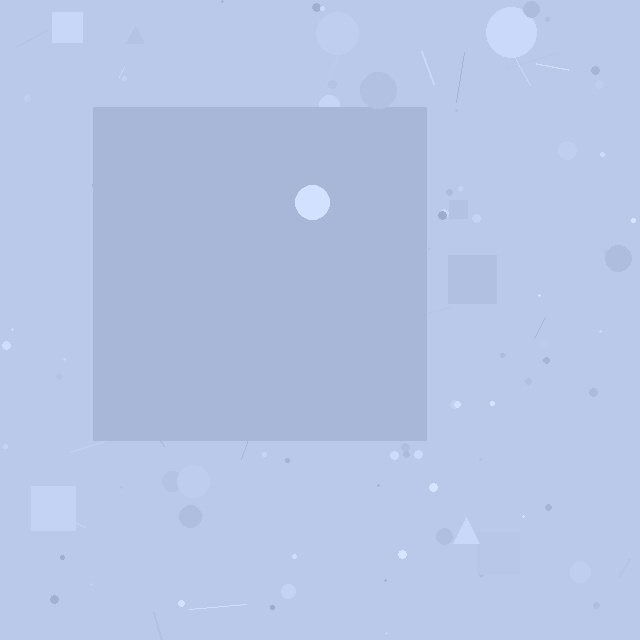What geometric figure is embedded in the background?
A square is embedded in the background.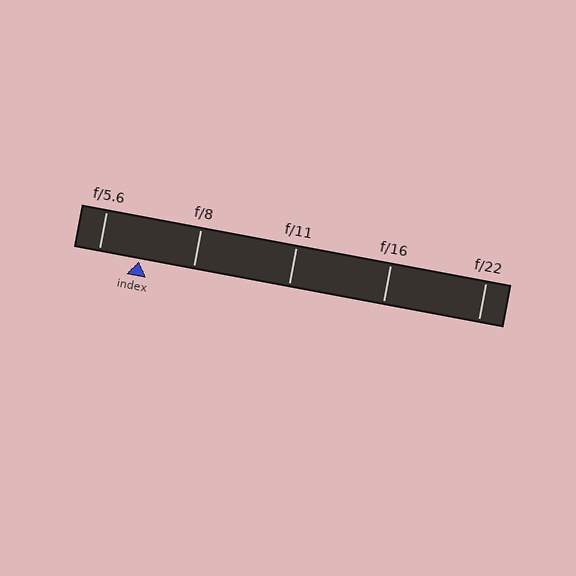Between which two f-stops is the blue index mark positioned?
The index mark is between f/5.6 and f/8.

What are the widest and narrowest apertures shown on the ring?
The widest aperture shown is f/5.6 and the narrowest is f/22.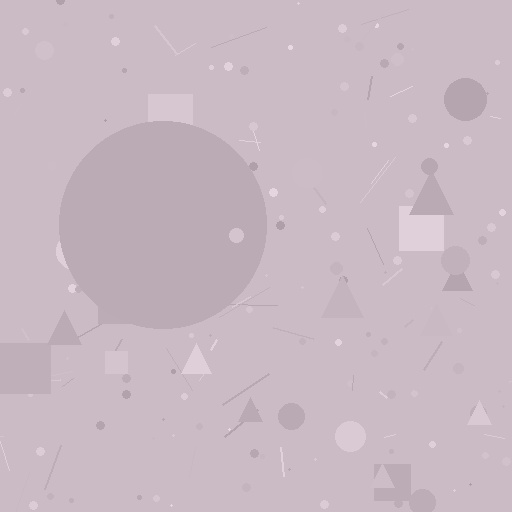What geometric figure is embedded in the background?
A circle is embedded in the background.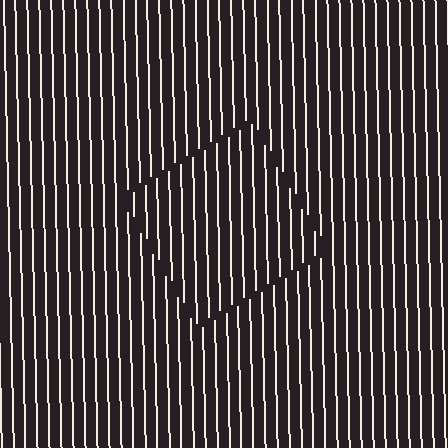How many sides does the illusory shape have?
4 sides — the line-ends trace a square.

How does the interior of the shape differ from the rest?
The interior of the shape contains the same grating, shifted by half a period — the contour is defined by the phase discontinuity where line-ends from the inner and outer gratings abut.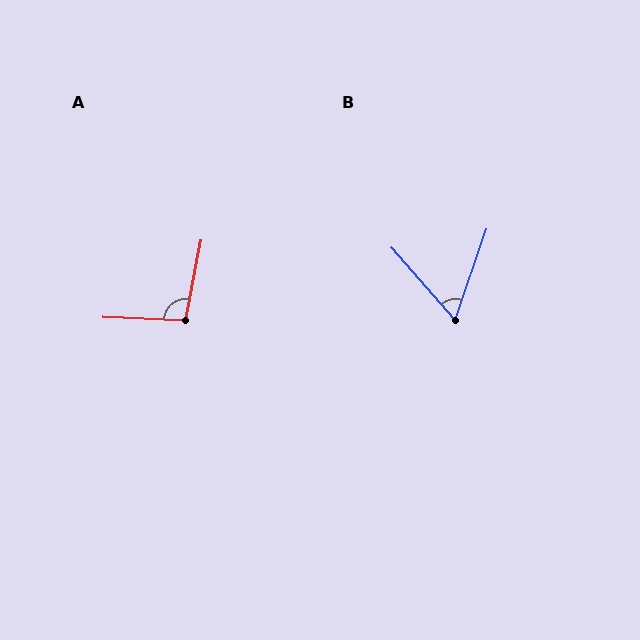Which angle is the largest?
A, at approximately 98 degrees.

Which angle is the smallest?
B, at approximately 60 degrees.